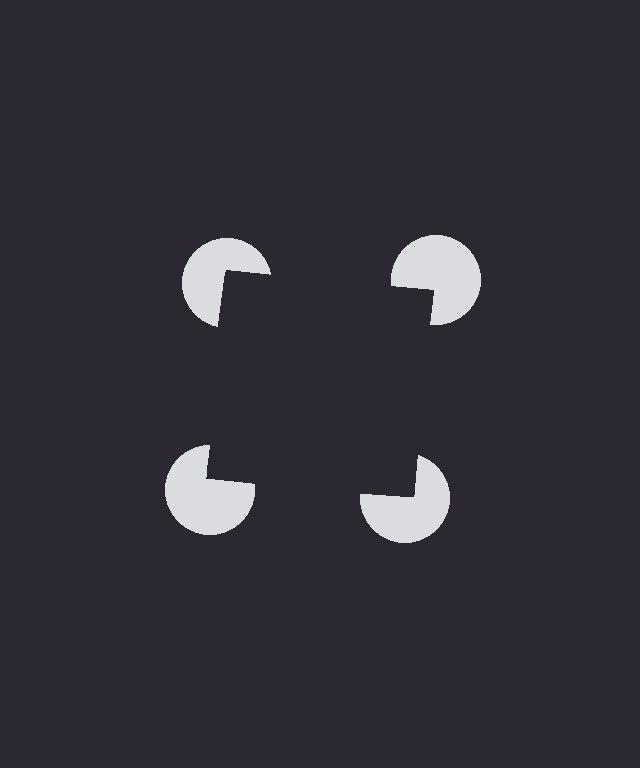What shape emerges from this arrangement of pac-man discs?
An illusory square — its edges are inferred from the aligned wedge cuts in the pac-man discs, not physically drawn.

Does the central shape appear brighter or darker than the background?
It typically appears slightly darker than the background, even though no actual brightness change is drawn.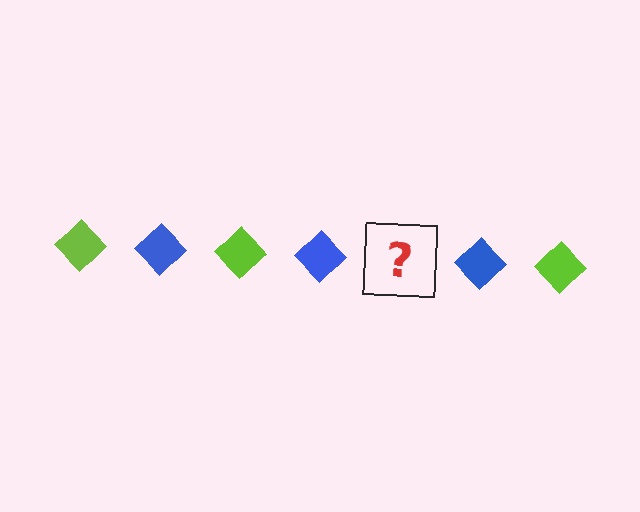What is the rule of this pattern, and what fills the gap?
The rule is that the pattern cycles through lime, blue diamonds. The gap should be filled with a lime diamond.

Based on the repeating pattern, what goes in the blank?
The blank should be a lime diamond.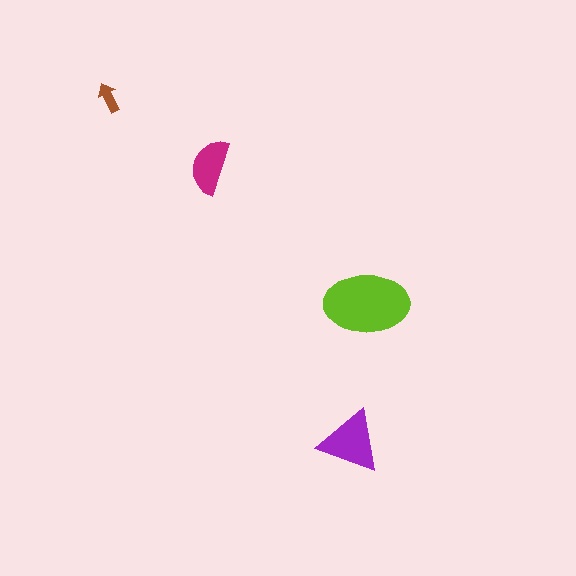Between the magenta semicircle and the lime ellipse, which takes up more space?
The lime ellipse.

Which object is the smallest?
The brown arrow.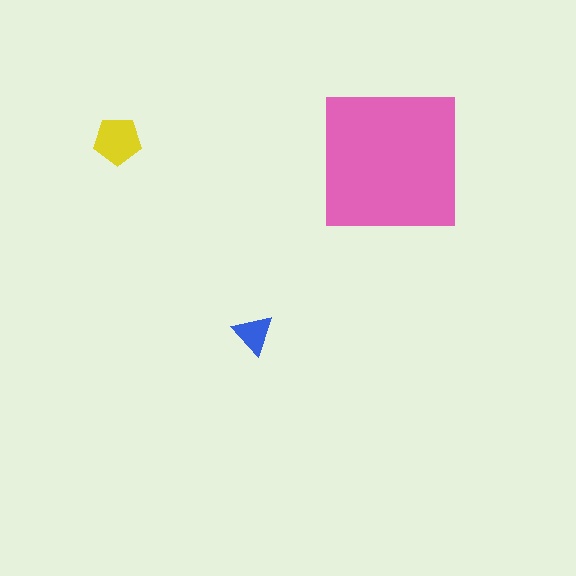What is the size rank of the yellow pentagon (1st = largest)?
2nd.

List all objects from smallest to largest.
The blue triangle, the yellow pentagon, the pink square.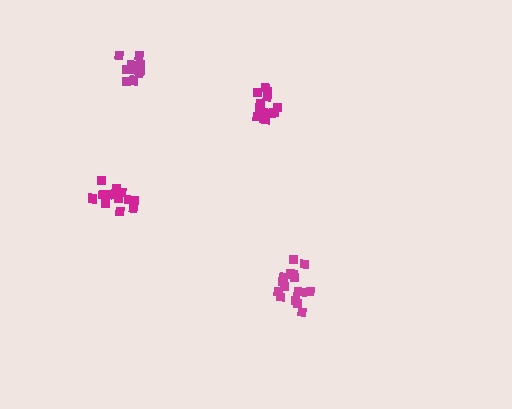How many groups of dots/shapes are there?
There are 4 groups.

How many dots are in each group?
Group 1: 16 dots, Group 2: 15 dots, Group 3: 12 dots, Group 4: 13 dots (56 total).